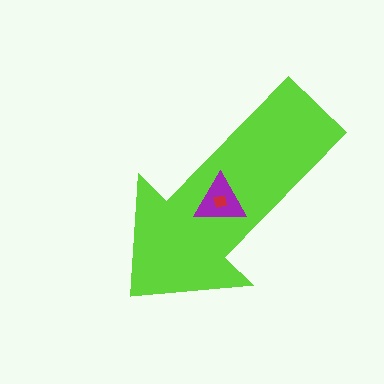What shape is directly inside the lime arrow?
The purple triangle.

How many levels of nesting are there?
3.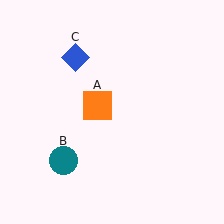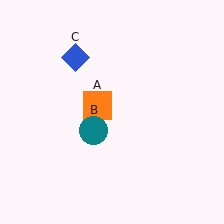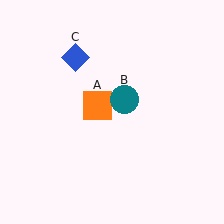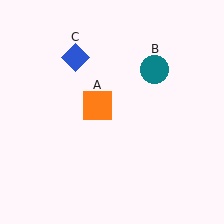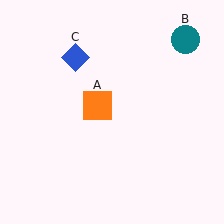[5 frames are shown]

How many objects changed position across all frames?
1 object changed position: teal circle (object B).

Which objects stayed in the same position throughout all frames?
Orange square (object A) and blue diamond (object C) remained stationary.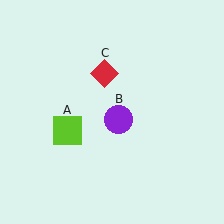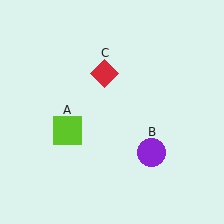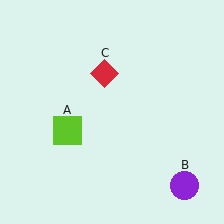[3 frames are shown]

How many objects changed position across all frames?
1 object changed position: purple circle (object B).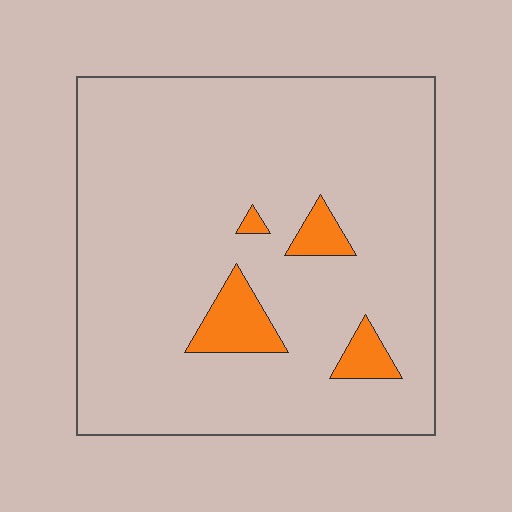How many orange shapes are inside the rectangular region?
4.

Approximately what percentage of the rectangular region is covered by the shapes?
Approximately 10%.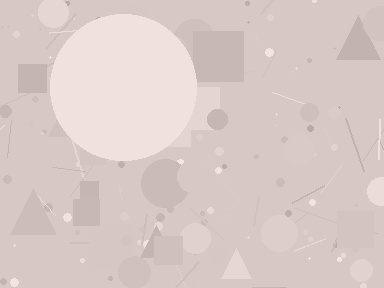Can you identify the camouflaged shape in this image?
The camouflaged shape is a circle.